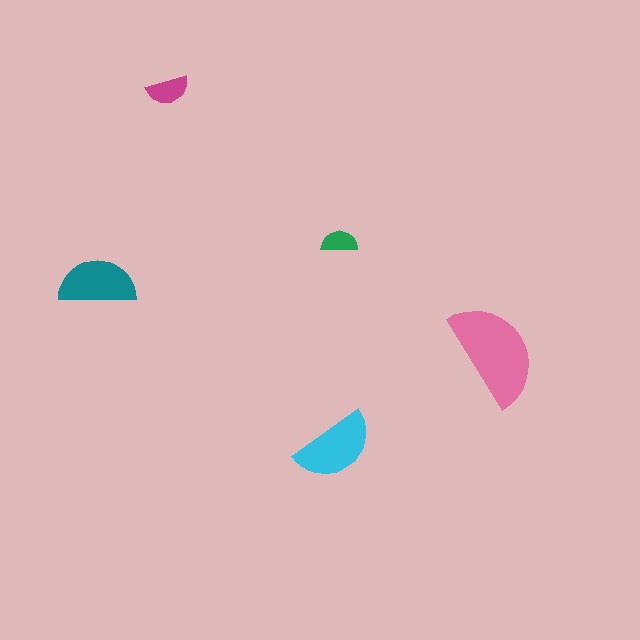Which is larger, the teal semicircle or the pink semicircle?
The pink one.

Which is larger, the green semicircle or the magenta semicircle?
The magenta one.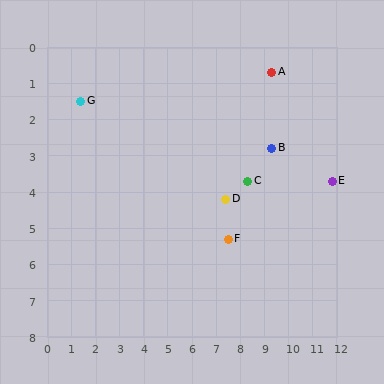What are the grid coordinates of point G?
Point G is at approximately (1.4, 1.5).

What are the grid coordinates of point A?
Point A is at approximately (9.3, 0.7).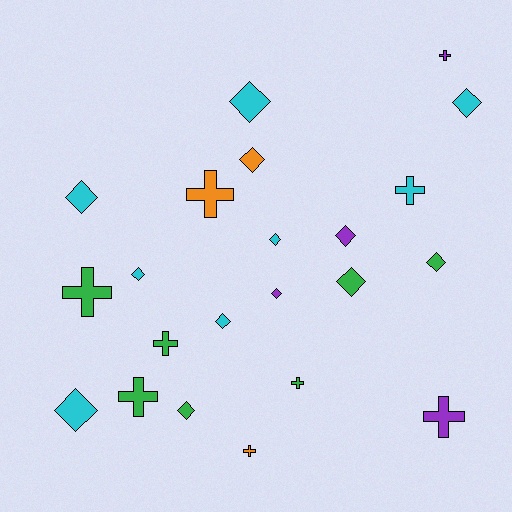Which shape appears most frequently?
Diamond, with 13 objects.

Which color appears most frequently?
Cyan, with 8 objects.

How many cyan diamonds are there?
There are 7 cyan diamonds.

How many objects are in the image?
There are 22 objects.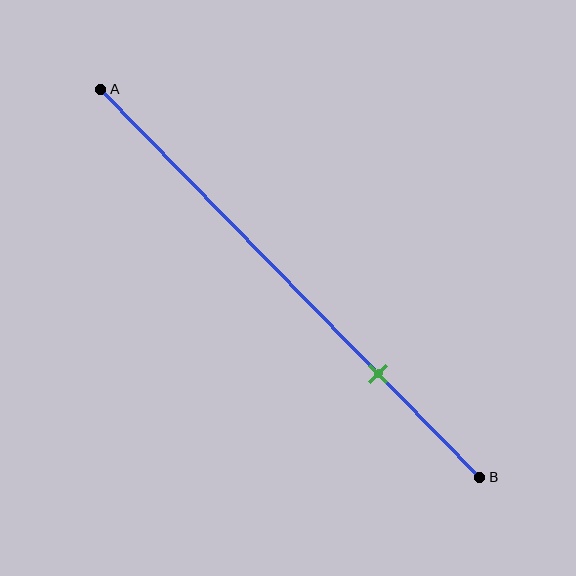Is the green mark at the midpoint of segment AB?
No, the mark is at about 75% from A, not at the 50% midpoint.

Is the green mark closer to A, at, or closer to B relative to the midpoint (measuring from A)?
The green mark is closer to point B than the midpoint of segment AB.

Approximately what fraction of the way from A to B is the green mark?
The green mark is approximately 75% of the way from A to B.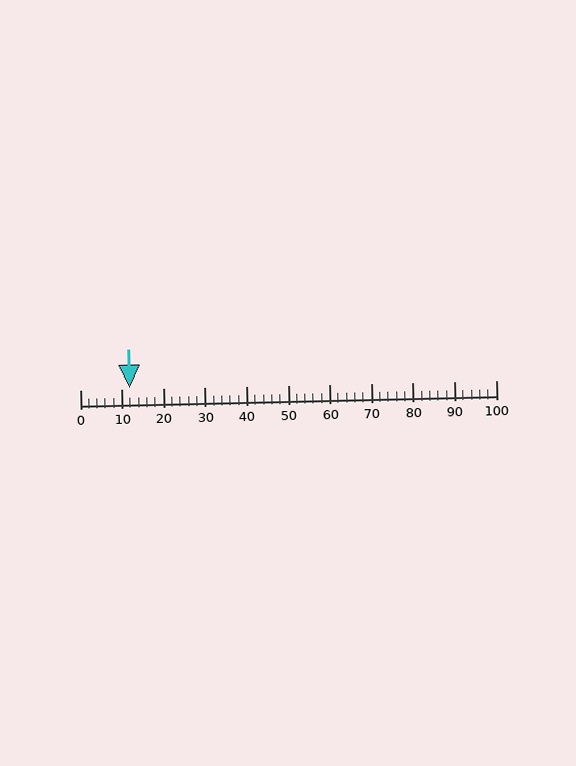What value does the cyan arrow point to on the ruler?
The cyan arrow points to approximately 12.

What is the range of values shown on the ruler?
The ruler shows values from 0 to 100.